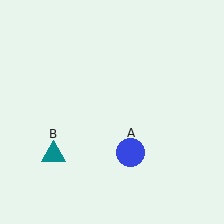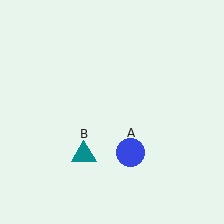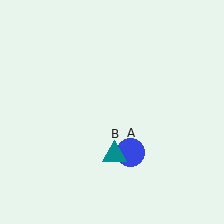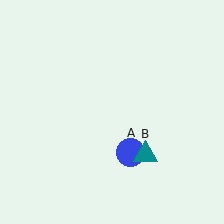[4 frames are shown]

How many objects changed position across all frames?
1 object changed position: teal triangle (object B).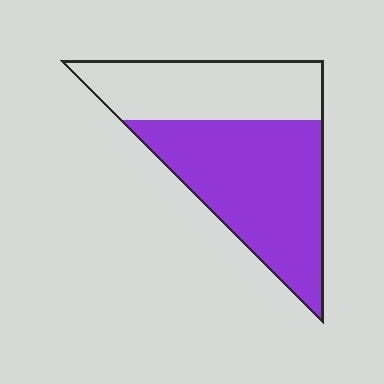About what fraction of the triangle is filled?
About three fifths (3/5).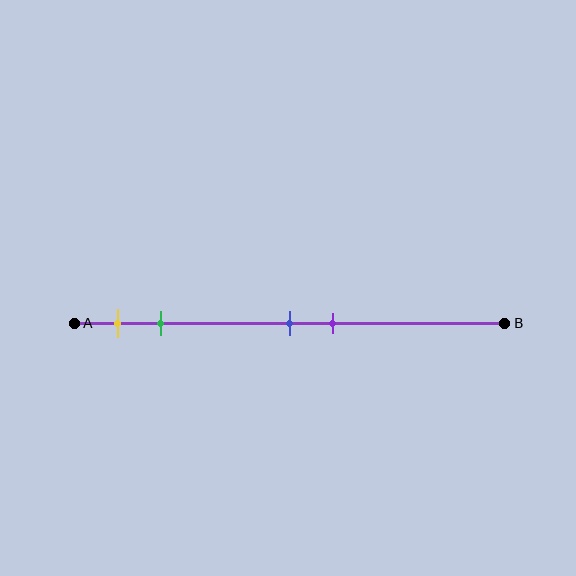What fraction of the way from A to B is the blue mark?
The blue mark is approximately 50% (0.5) of the way from A to B.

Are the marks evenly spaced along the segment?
No, the marks are not evenly spaced.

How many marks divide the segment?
There are 4 marks dividing the segment.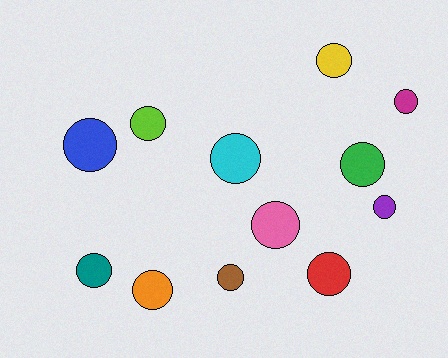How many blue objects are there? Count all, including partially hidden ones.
There is 1 blue object.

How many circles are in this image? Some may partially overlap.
There are 12 circles.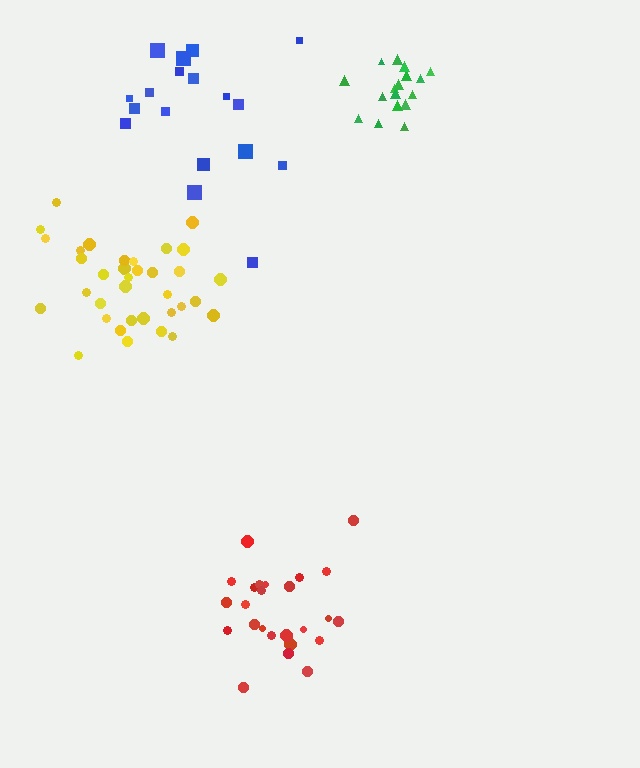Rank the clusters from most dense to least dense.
green, yellow, red, blue.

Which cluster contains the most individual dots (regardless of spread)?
Yellow (35).